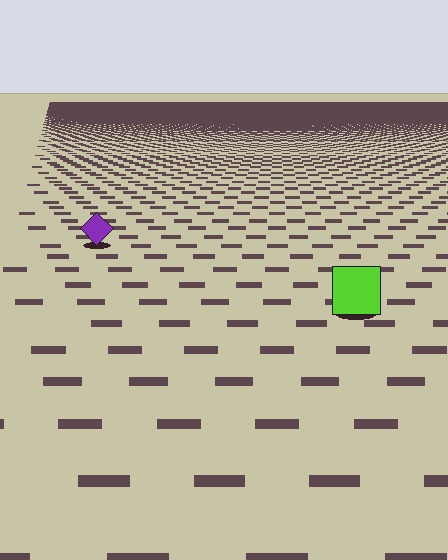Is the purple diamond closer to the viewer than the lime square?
No. The lime square is closer — you can tell from the texture gradient: the ground texture is coarser near it.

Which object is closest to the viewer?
The lime square is closest. The texture marks near it are larger and more spread out.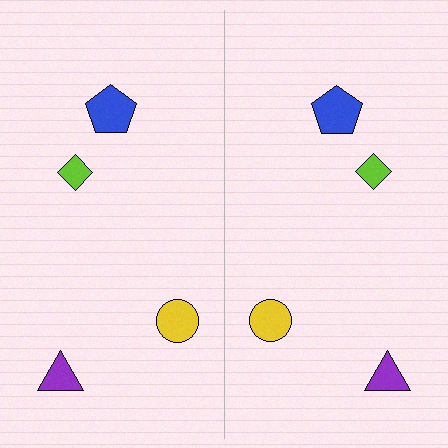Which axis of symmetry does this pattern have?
The pattern has a vertical axis of symmetry running through the center of the image.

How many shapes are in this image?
There are 8 shapes in this image.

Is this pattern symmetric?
Yes, this pattern has bilateral (reflection) symmetry.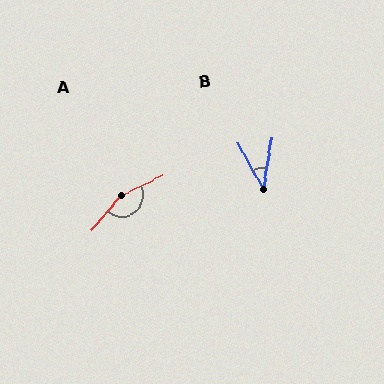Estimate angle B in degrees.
Approximately 38 degrees.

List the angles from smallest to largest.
B (38°), A (156°).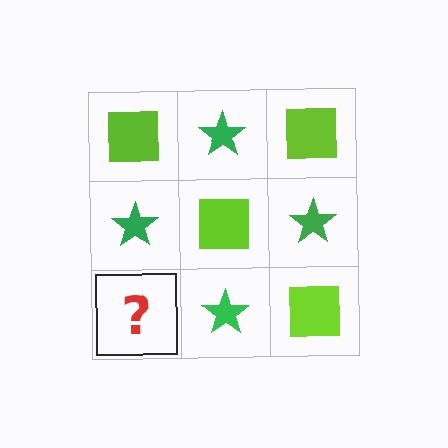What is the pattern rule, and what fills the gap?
The rule is that it alternates lime square and green star in a checkerboard pattern. The gap should be filled with a lime square.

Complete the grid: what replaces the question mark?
The question mark should be replaced with a lime square.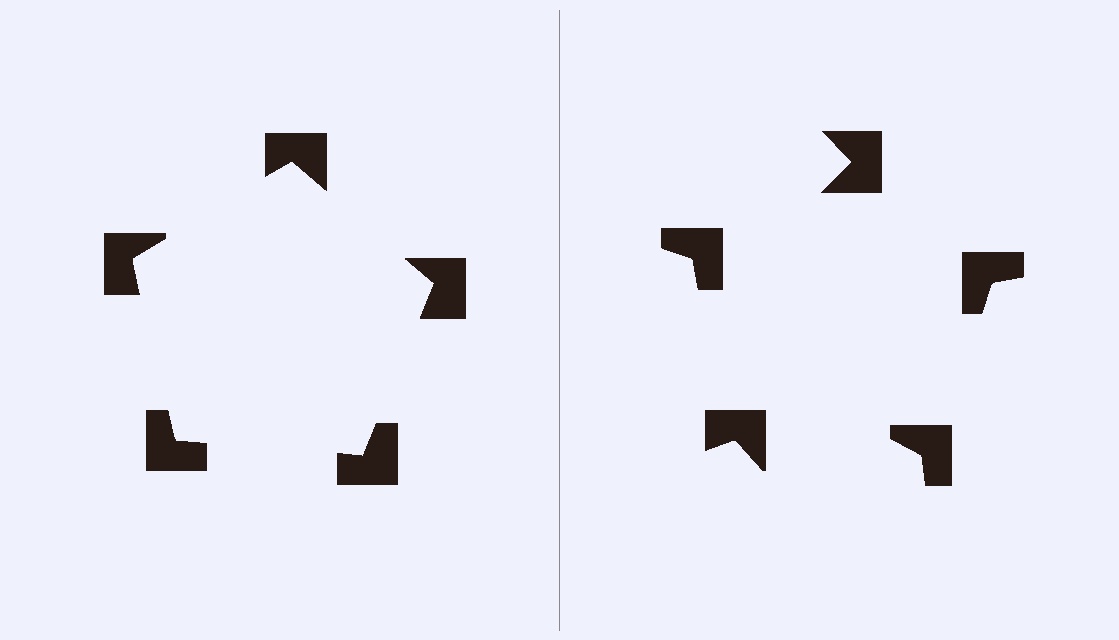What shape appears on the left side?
An illusory pentagon.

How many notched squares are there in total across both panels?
10 — 5 on each side.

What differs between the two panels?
The notched squares are positioned identically on both sides; only the wedge orientations differ. On the left they align to a pentagon; on the right they are misaligned.